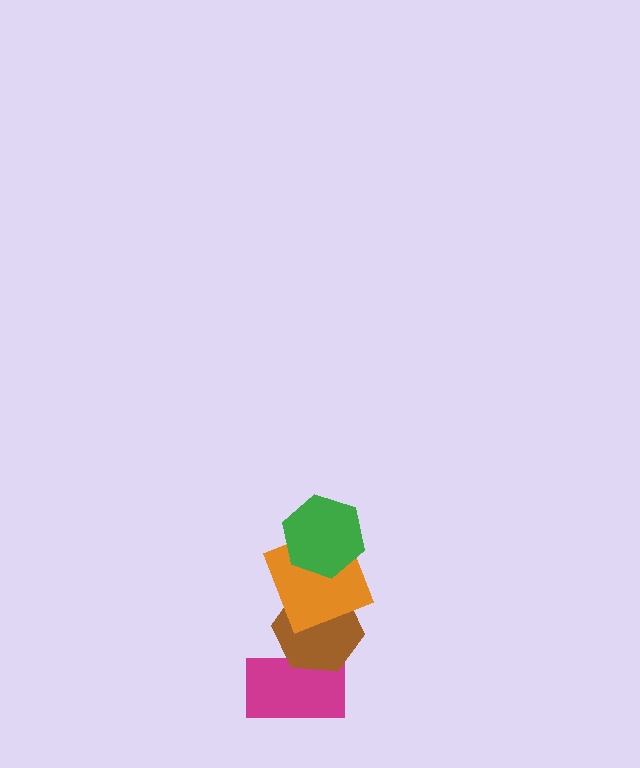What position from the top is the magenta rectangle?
The magenta rectangle is 4th from the top.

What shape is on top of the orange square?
The green hexagon is on top of the orange square.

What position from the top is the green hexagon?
The green hexagon is 1st from the top.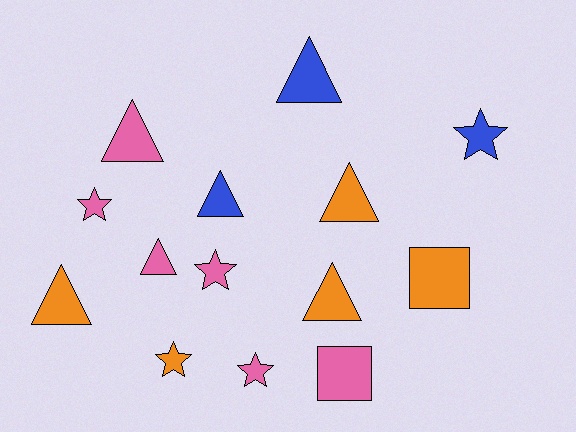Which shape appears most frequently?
Triangle, with 7 objects.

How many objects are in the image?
There are 14 objects.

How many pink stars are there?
There are 3 pink stars.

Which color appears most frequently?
Pink, with 6 objects.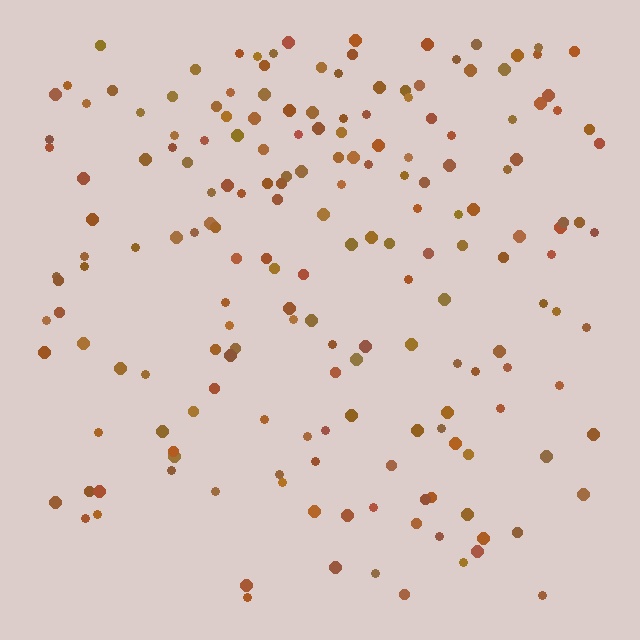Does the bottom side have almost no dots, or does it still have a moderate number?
Still a moderate number, just noticeably fewer than the top.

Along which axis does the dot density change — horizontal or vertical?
Vertical.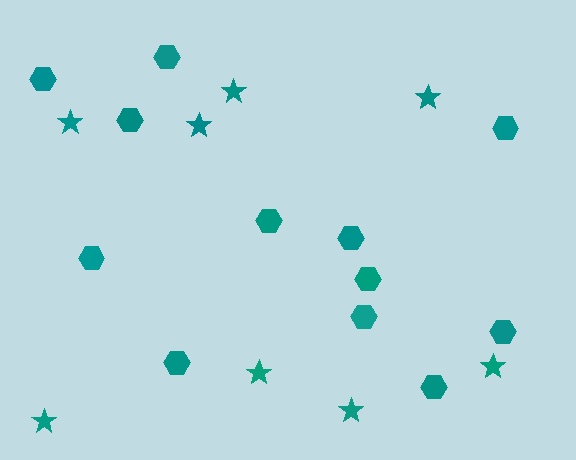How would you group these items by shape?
There are 2 groups: one group of hexagons (12) and one group of stars (8).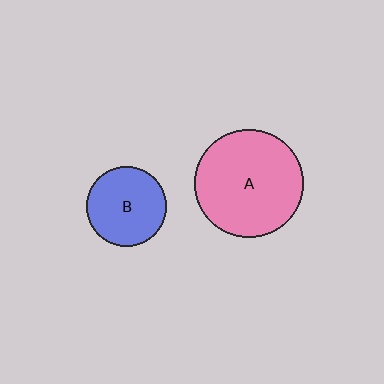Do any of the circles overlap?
No, none of the circles overlap.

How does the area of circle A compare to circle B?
Approximately 1.8 times.